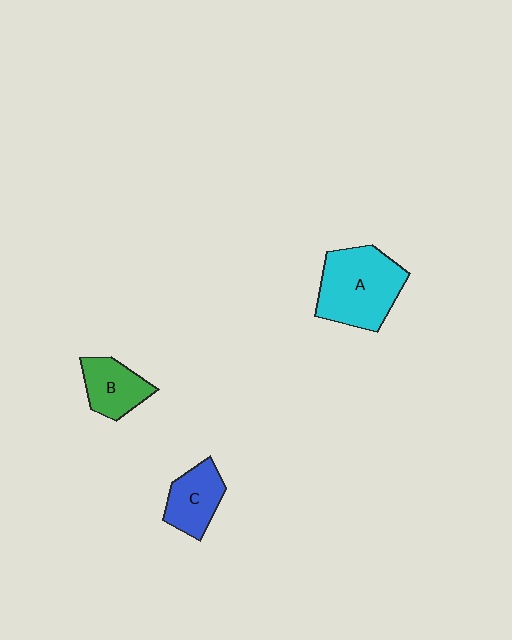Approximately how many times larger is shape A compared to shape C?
Approximately 1.8 times.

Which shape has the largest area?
Shape A (cyan).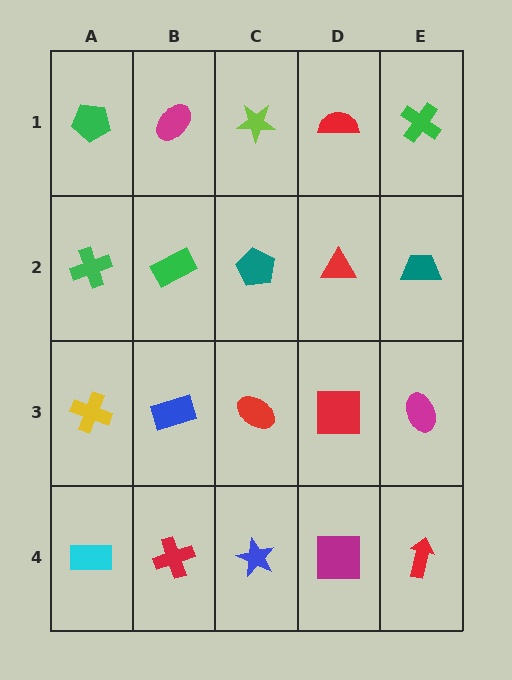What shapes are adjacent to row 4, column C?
A red ellipse (row 3, column C), a red cross (row 4, column B), a magenta square (row 4, column D).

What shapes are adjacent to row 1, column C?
A teal pentagon (row 2, column C), a magenta ellipse (row 1, column B), a red semicircle (row 1, column D).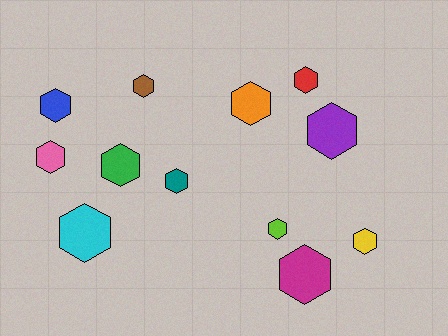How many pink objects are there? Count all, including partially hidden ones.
There is 1 pink object.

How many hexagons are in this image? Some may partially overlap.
There are 12 hexagons.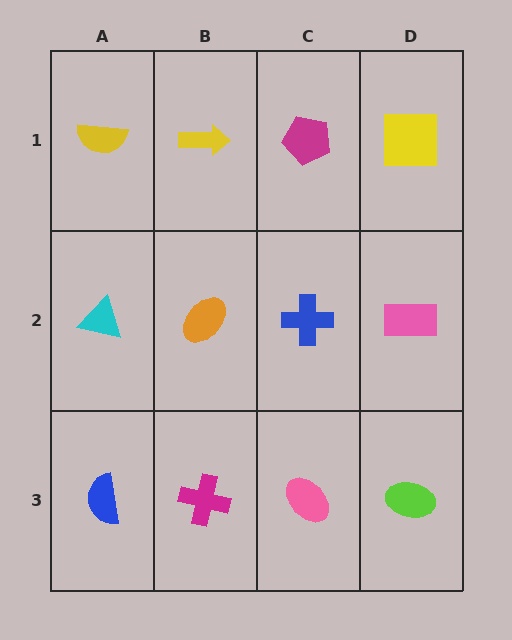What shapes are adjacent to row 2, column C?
A magenta pentagon (row 1, column C), a pink ellipse (row 3, column C), an orange ellipse (row 2, column B), a pink rectangle (row 2, column D).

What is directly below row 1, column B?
An orange ellipse.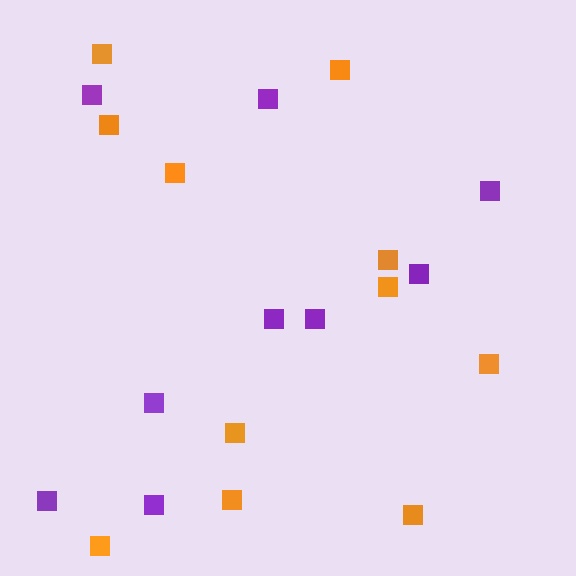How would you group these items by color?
There are 2 groups: one group of purple squares (9) and one group of orange squares (11).